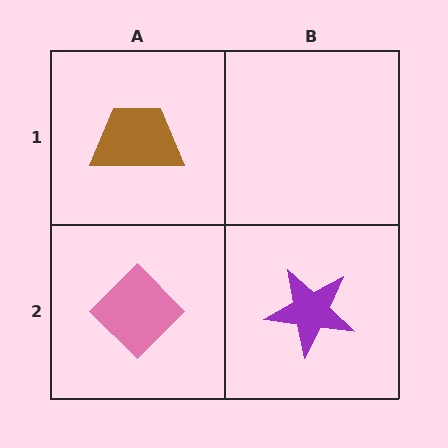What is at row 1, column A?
A brown trapezoid.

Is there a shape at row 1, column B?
No, that cell is empty.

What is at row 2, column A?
A pink diamond.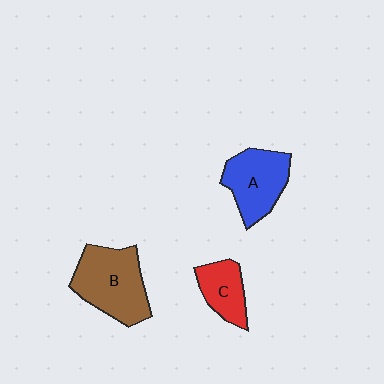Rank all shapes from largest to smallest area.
From largest to smallest: B (brown), A (blue), C (red).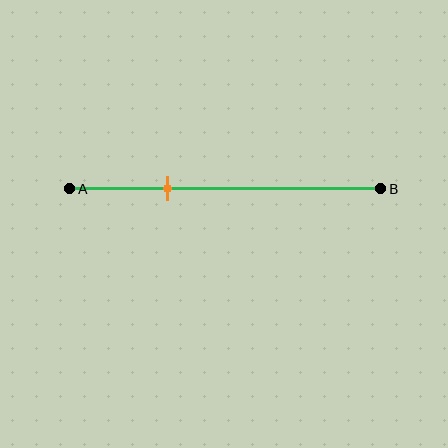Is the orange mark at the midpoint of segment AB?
No, the mark is at about 30% from A, not at the 50% midpoint.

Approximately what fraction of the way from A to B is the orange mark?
The orange mark is approximately 30% of the way from A to B.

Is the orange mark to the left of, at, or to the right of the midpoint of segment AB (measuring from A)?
The orange mark is to the left of the midpoint of segment AB.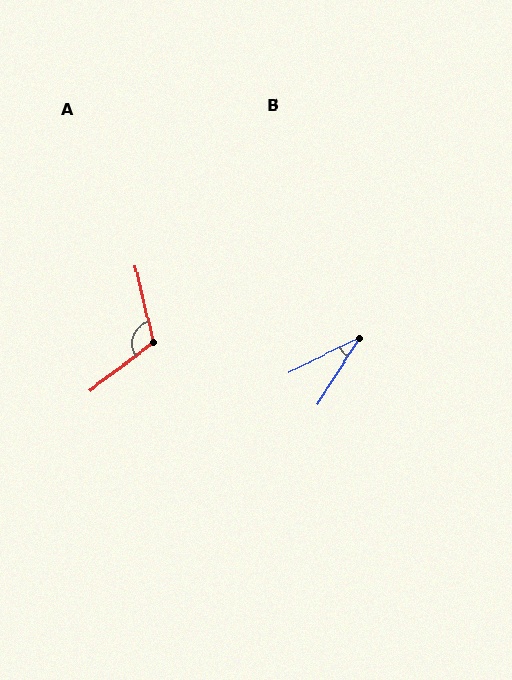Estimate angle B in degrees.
Approximately 31 degrees.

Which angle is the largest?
A, at approximately 113 degrees.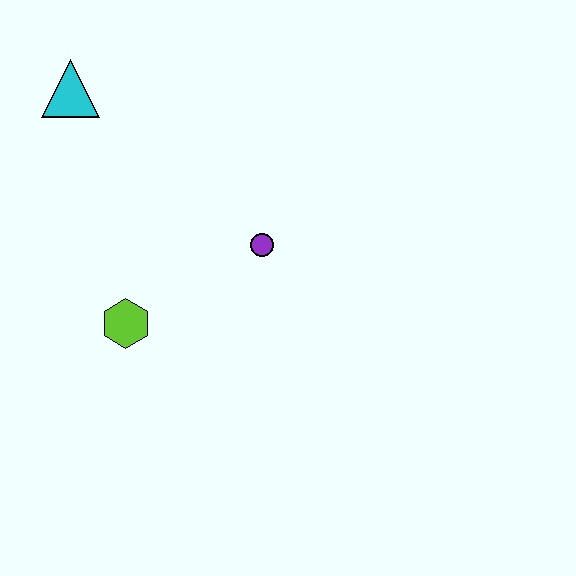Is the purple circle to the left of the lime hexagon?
No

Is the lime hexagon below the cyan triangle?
Yes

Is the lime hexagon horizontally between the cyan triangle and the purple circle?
Yes